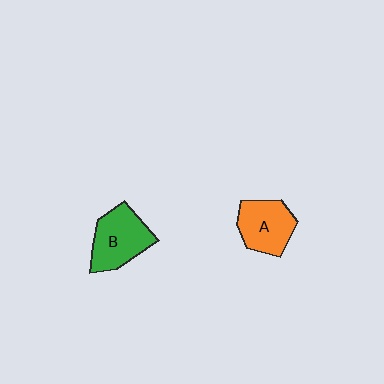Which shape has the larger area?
Shape B (green).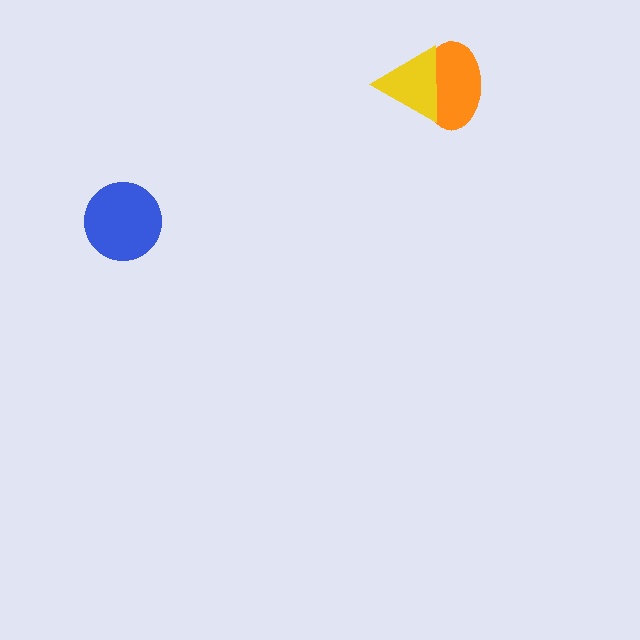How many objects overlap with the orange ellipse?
1 object overlaps with the orange ellipse.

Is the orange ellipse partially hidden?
Yes, it is partially covered by another shape.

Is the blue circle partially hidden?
No, no other shape covers it.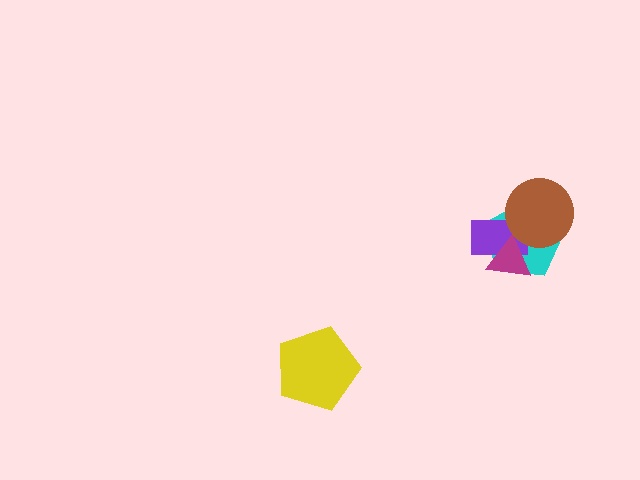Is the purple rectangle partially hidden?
Yes, it is partially covered by another shape.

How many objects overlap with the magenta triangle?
2 objects overlap with the magenta triangle.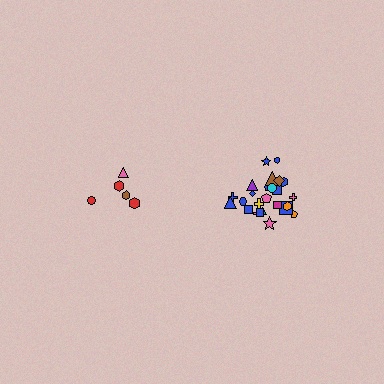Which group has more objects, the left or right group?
The right group.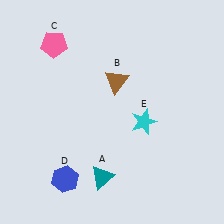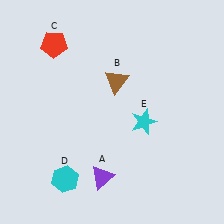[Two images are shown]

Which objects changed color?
A changed from teal to purple. C changed from pink to red. D changed from blue to cyan.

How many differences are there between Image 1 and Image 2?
There are 3 differences between the two images.